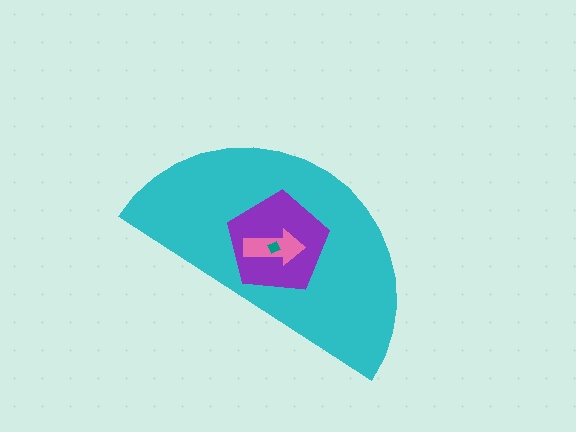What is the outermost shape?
The cyan semicircle.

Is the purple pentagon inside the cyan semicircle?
Yes.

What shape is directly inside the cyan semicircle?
The purple pentagon.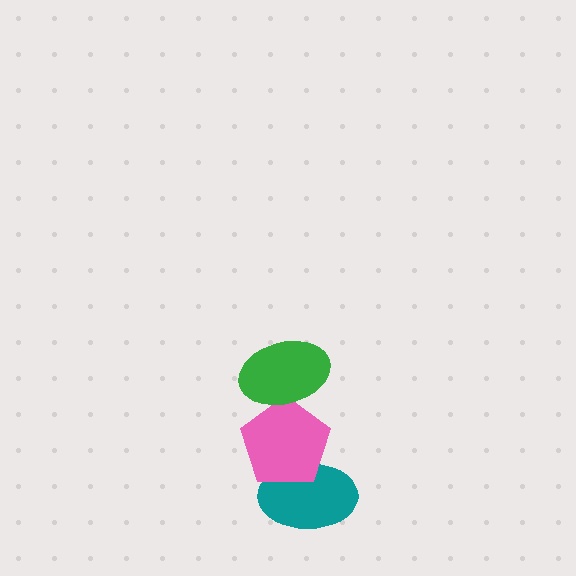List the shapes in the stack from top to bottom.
From top to bottom: the green ellipse, the pink pentagon, the teal ellipse.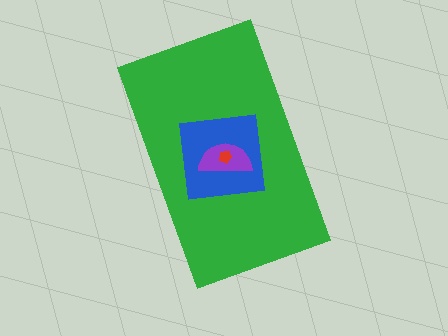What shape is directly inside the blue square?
The purple semicircle.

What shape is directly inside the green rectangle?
The blue square.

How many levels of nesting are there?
4.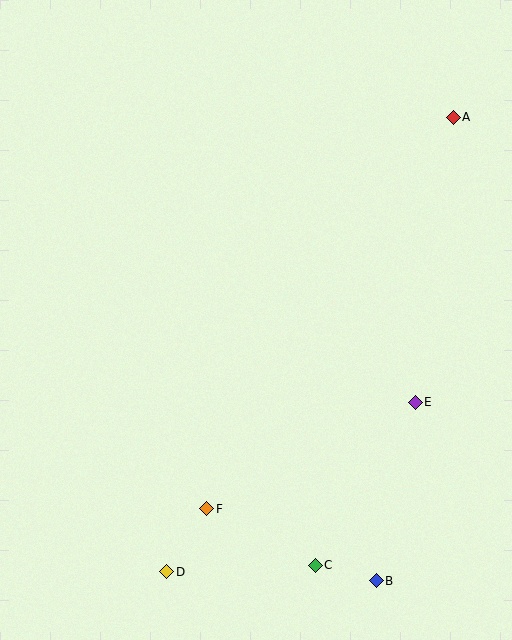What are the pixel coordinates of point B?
Point B is at (376, 581).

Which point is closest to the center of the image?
Point E at (415, 402) is closest to the center.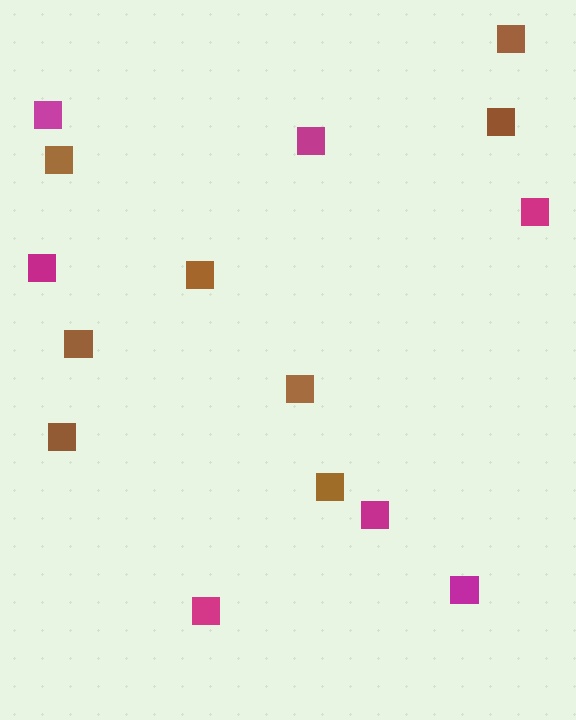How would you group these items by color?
There are 2 groups: one group of magenta squares (7) and one group of brown squares (8).